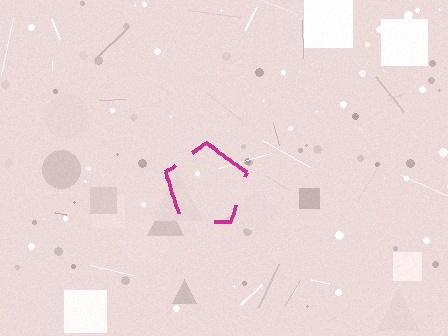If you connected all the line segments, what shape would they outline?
They would outline a pentagon.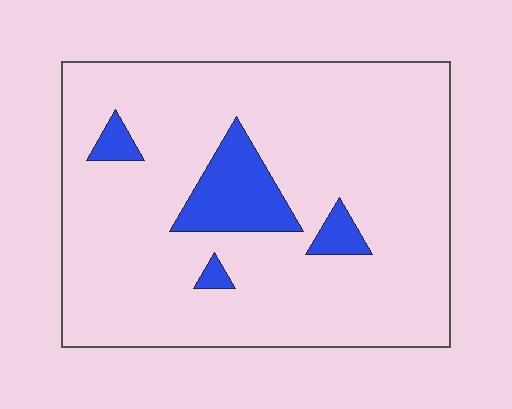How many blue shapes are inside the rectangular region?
4.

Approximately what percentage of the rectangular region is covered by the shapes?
Approximately 10%.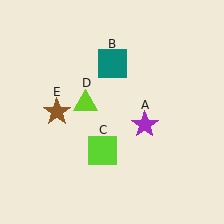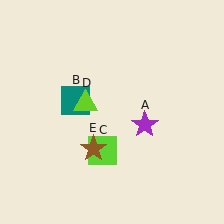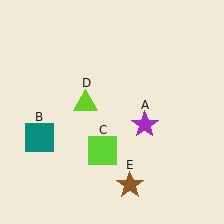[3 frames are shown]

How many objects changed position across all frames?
2 objects changed position: teal square (object B), brown star (object E).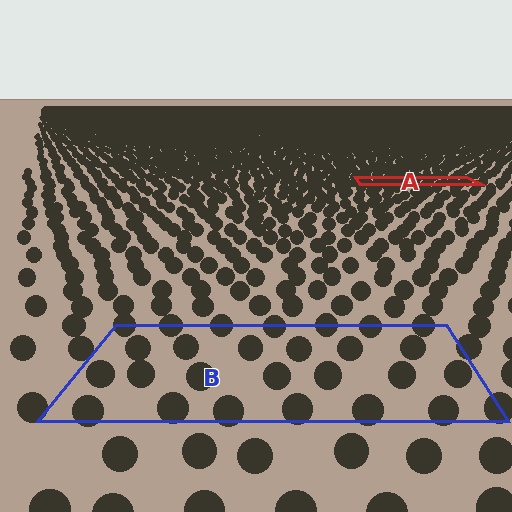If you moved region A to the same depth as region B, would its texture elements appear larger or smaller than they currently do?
They would appear larger. At a closer depth, the same texture elements are projected at a bigger on-screen size.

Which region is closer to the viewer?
Region B is closer. The texture elements there are larger and more spread out.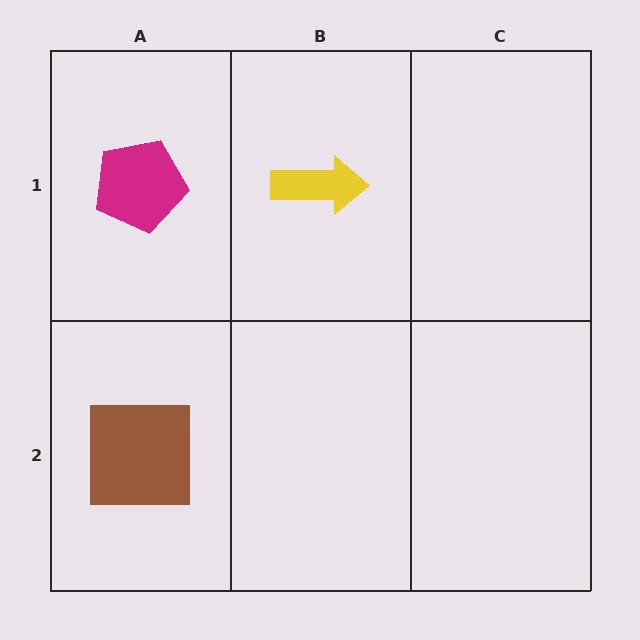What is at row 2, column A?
A brown square.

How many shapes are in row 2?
1 shape.